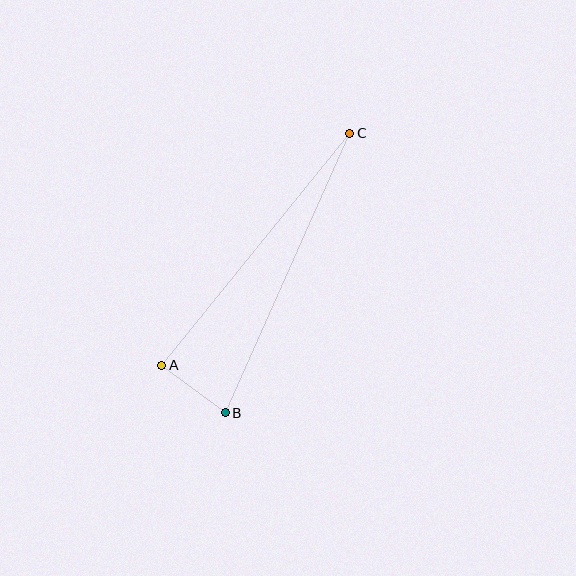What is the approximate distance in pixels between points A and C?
The distance between A and C is approximately 299 pixels.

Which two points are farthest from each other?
Points B and C are farthest from each other.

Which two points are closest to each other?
Points A and B are closest to each other.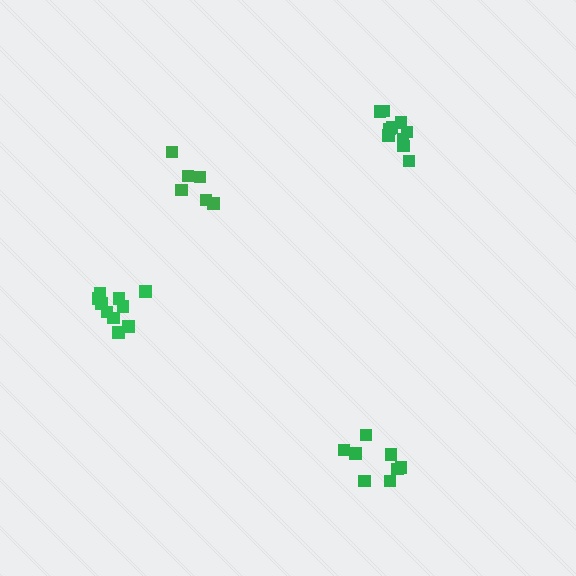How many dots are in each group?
Group 1: 10 dots, Group 2: 8 dots, Group 3: 10 dots, Group 4: 6 dots (34 total).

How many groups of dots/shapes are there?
There are 4 groups.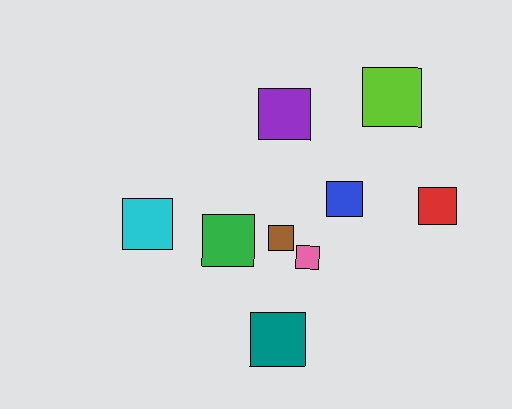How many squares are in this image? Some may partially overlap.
There are 9 squares.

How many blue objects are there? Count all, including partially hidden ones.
There is 1 blue object.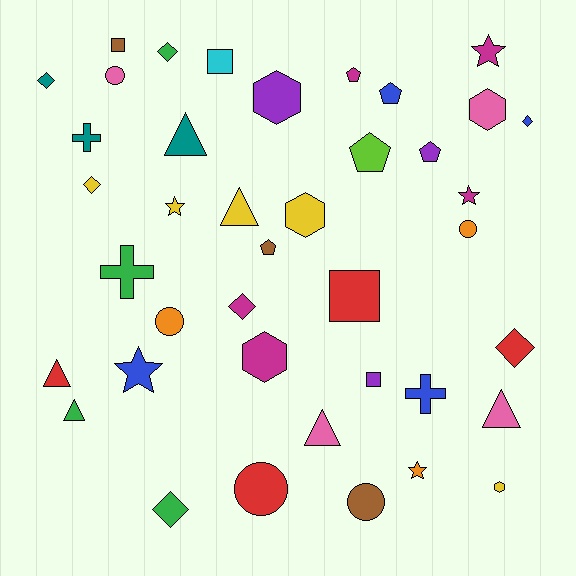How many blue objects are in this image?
There are 4 blue objects.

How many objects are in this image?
There are 40 objects.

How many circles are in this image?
There are 5 circles.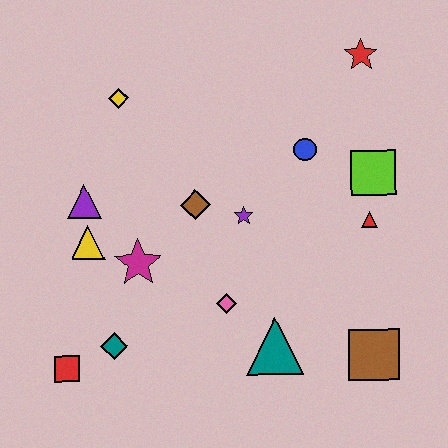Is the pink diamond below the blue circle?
Yes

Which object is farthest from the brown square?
The yellow diamond is farthest from the brown square.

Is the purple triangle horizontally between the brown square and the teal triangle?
No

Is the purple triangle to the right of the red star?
No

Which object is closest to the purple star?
The brown diamond is closest to the purple star.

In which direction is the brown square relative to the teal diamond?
The brown square is to the right of the teal diamond.